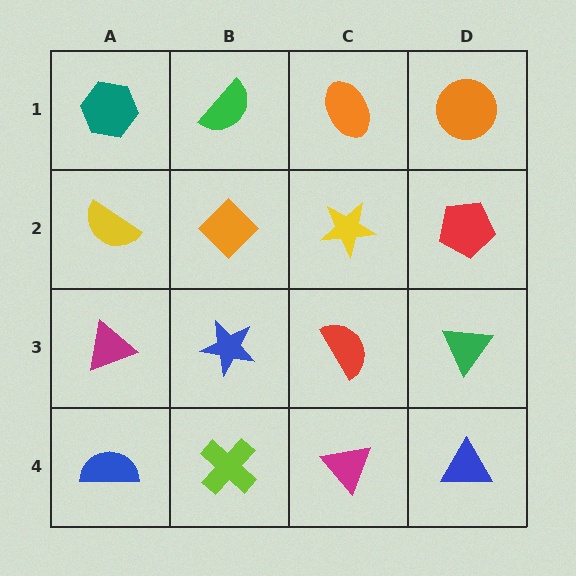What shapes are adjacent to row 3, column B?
An orange diamond (row 2, column B), a lime cross (row 4, column B), a magenta triangle (row 3, column A), a red semicircle (row 3, column C).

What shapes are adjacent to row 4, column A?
A magenta triangle (row 3, column A), a lime cross (row 4, column B).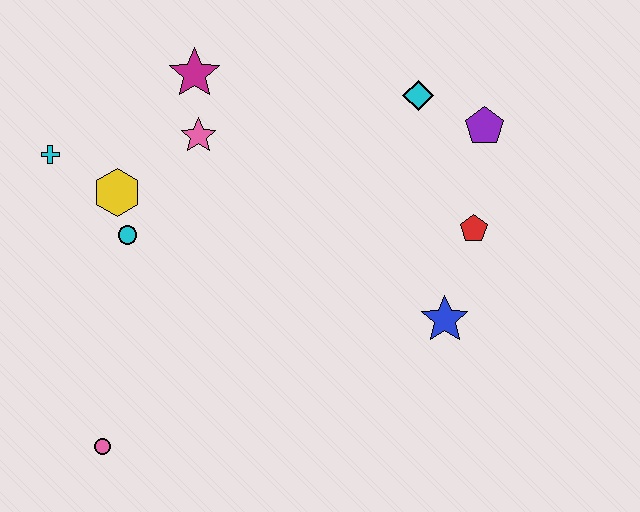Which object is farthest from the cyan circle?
The purple pentagon is farthest from the cyan circle.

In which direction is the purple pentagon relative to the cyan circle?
The purple pentagon is to the right of the cyan circle.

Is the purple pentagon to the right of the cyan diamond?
Yes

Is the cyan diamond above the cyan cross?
Yes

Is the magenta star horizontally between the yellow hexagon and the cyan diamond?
Yes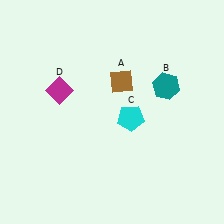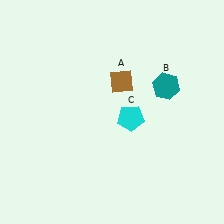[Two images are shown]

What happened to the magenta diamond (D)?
The magenta diamond (D) was removed in Image 2. It was in the top-left area of Image 1.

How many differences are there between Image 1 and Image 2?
There is 1 difference between the two images.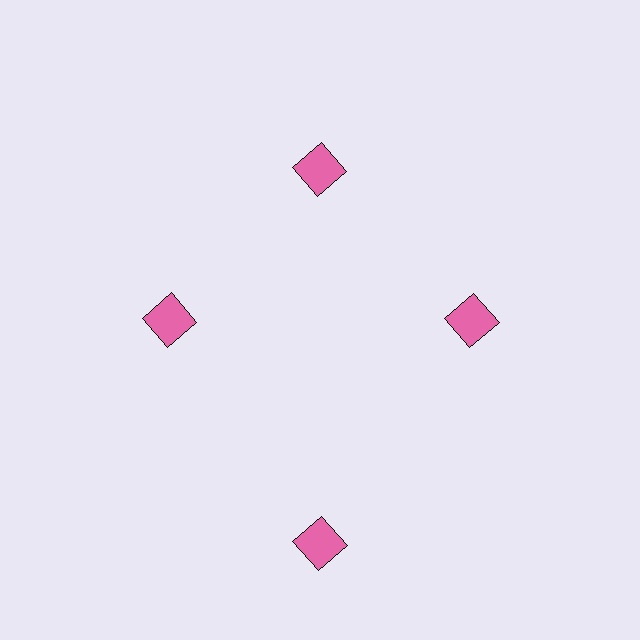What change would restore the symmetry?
The symmetry would be restored by moving it inward, back onto the ring so that all 4 squares sit at equal angles and equal distance from the center.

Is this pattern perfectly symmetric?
No. The 4 pink squares are arranged in a ring, but one element near the 6 o'clock position is pushed outward from the center, breaking the 4-fold rotational symmetry.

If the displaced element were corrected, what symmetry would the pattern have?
It would have 4-fold rotational symmetry — the pattern would map onto itself every 90 degrees.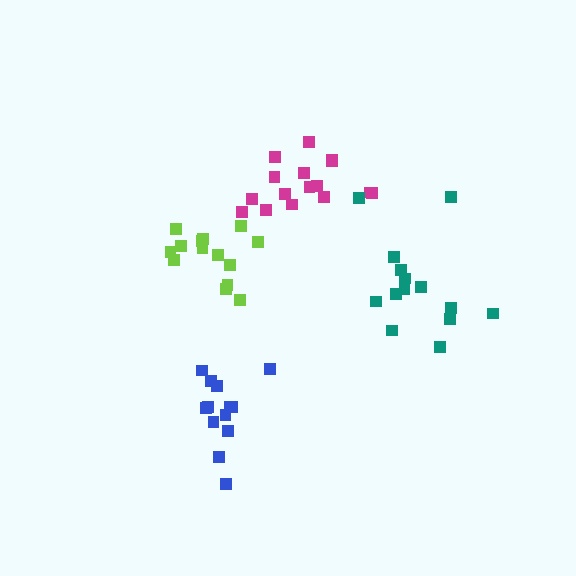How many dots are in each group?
Group 1: 16 dots, Group 2: 14 dots, Group 3: 13 dots, Group 4: 14 dots (57 total).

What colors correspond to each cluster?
The clusters are colored: magenta, lime, blue, teal.